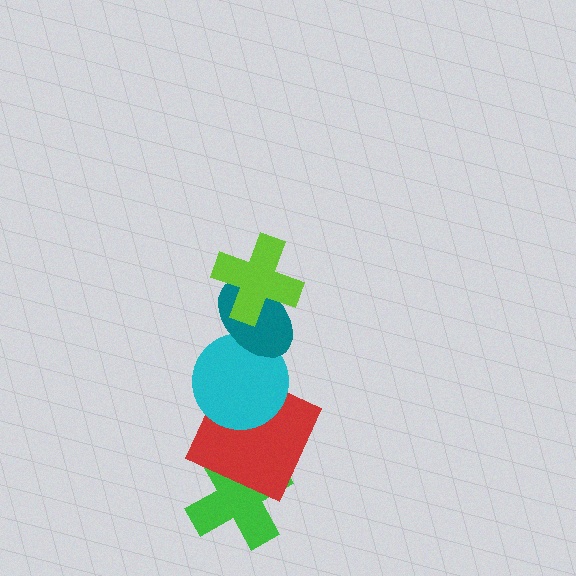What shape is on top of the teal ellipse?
The lime cross is on top of the teal ellipse.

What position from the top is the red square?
The red square is 4th from the top.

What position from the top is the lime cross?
The lime cross is 1st from the top.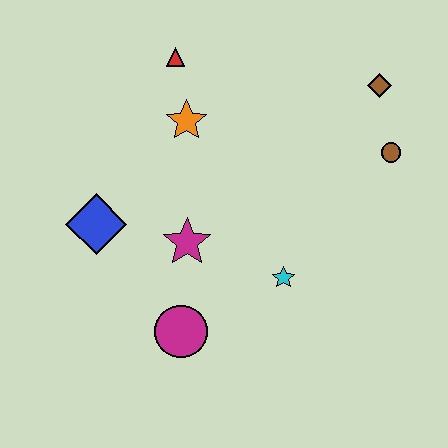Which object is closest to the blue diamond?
The magenta star is closest to the blue diamond.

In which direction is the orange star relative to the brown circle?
The orange star is to the left of the brown circle.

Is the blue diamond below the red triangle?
Yes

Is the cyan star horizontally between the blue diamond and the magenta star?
No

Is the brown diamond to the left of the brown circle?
Yes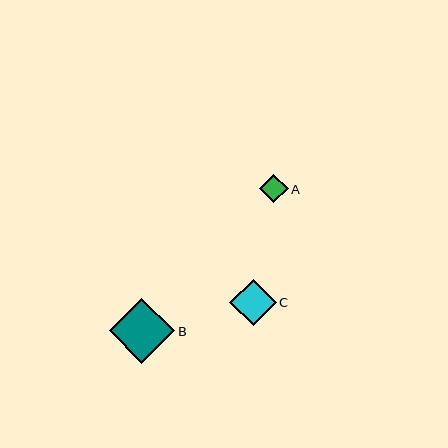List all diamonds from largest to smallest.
From largest to smallest: B, C, A.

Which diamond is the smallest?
Diamond A is the smallest with a size of approximately 29 pixels.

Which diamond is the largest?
Diamond B is the largest with a size of approximately 65 pixels.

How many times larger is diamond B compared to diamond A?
Diamond B is approximately 2.3 times the size of diamond A.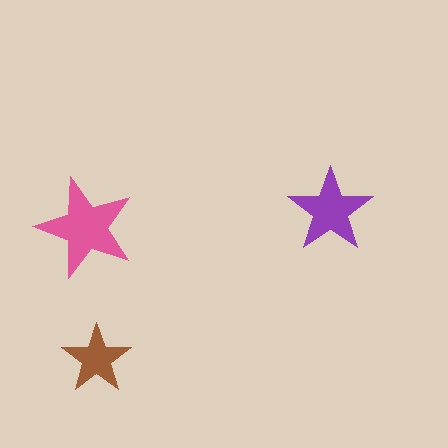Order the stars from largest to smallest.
the pink one, the purple one, the brown one.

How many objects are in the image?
There are 3 objects in the image.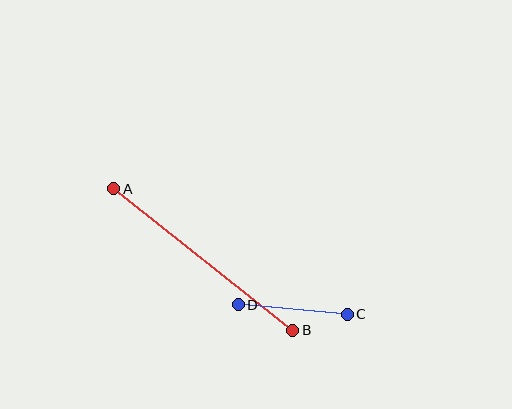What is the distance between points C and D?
The distance is approximately 109 pixels.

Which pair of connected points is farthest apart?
Points A and B are farthest apart.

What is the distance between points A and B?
The distance is approximately 228 pixels.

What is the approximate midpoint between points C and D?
The midpoint is at approximately (293, 309) pixels.